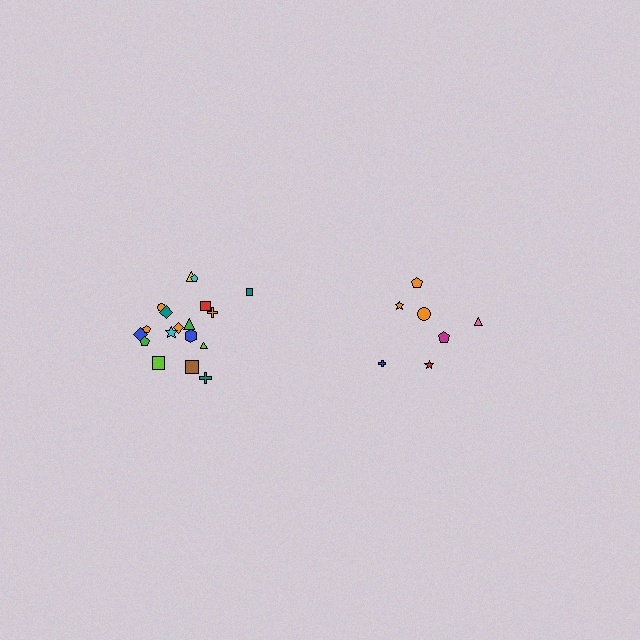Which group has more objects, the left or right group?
The left group.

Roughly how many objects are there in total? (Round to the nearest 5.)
Roughly 25 objects in total.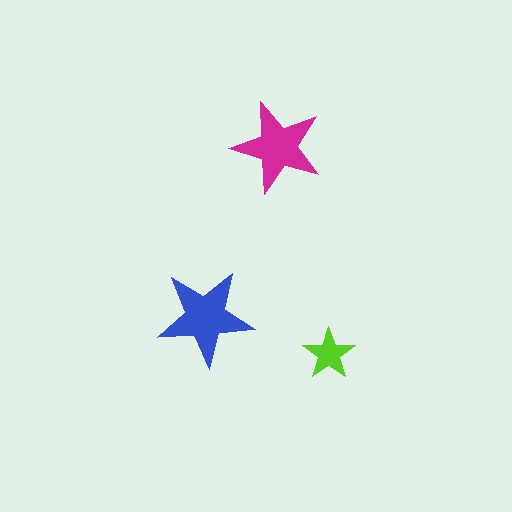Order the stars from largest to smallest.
the blue one, the magenta one, the lime one.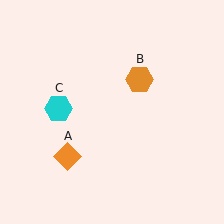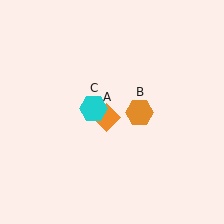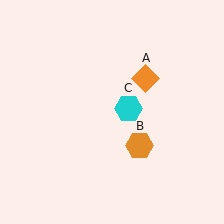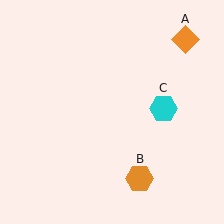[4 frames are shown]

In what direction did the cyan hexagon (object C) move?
The cyan hexagon (object C) moved right.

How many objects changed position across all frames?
3 objects changed position: orange diamond (object A), orange hexagon (object B), cyan hexagon (object C).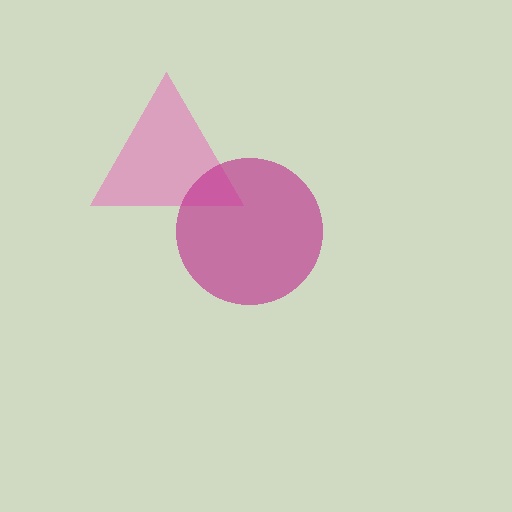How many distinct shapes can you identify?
There are 2 distinct shapes: a pink triangle, a magenta circle.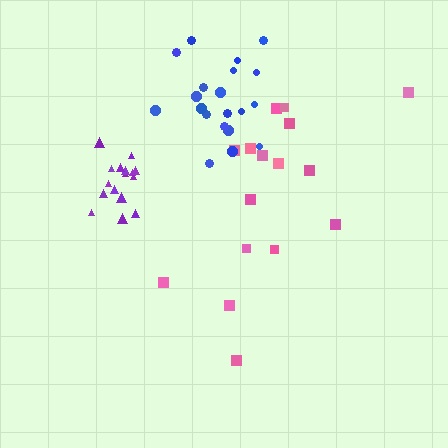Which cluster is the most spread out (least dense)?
Pink.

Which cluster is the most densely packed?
Purple.